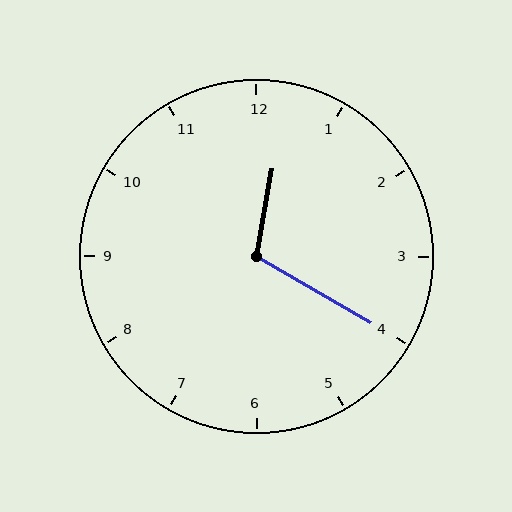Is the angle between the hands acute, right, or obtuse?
It is obtuse.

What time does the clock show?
12:20.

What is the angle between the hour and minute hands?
Approximately 110 degrees.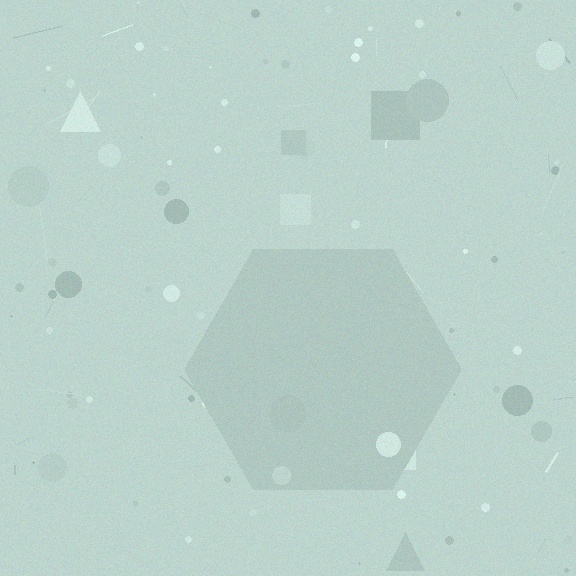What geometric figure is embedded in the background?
A hexagon is embedded in the background.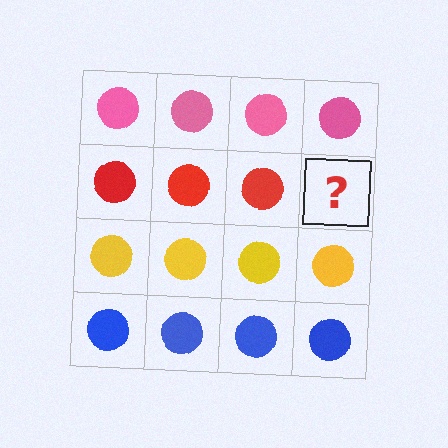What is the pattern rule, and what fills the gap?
The rule is that each row has a consistent color. The gap should be filled with a red circle.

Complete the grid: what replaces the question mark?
The question mark should be replaced with a red circle.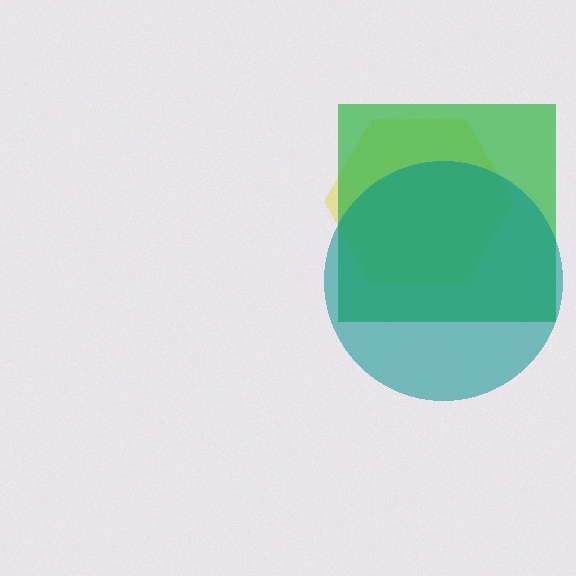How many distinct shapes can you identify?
There are 3 distinct shapes: a yellow hexagon, a green square, a teal circle.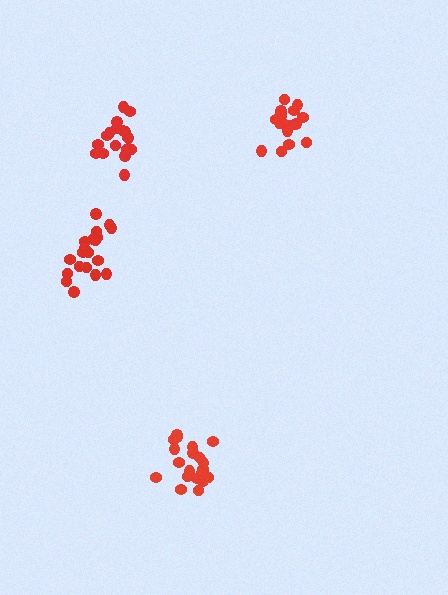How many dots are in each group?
Group 1: 21 dots, Group 2: 19 dots, Group 3: 16 dots, Group 4: 21 dots (77 total).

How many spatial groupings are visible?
There are 4 spatial groupings.